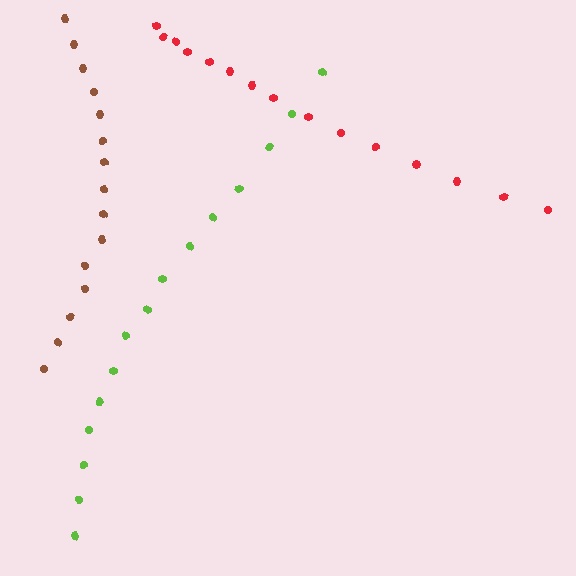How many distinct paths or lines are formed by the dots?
There are 3 distinct paths.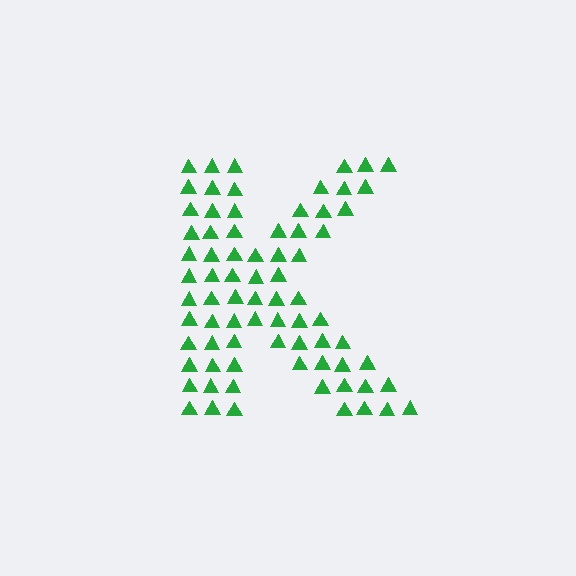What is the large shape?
The large shape is the letter K.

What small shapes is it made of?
It is made of small triangles.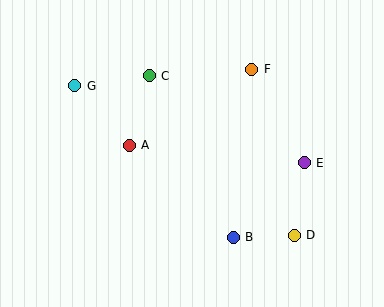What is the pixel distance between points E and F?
The distance between E and F is 107 pixels.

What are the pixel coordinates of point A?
Point A is at (129, 145).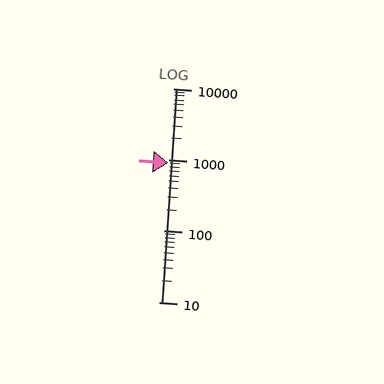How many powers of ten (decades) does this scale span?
The scale spans 3 decades, from 10 to 10000.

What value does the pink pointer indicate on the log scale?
The pointer indicates approximately 900.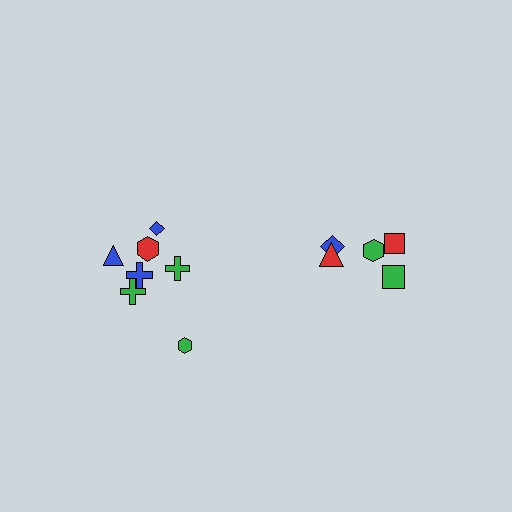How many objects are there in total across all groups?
There are 12 objects.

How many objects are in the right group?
There are 5 objects.